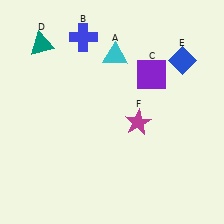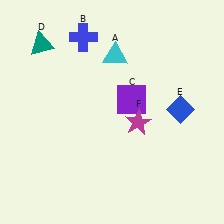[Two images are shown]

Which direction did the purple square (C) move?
The purple square (C) moved down.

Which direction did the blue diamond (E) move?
The blue diamond (E) moved down.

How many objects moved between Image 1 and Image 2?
2 objects moved between the two images.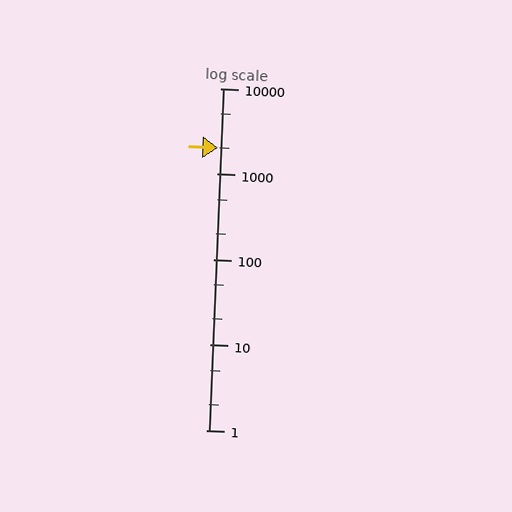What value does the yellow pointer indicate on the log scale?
The pointer indicates approximately 2000.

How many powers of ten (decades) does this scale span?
The scale spans 4 decades, from 1 to 10000.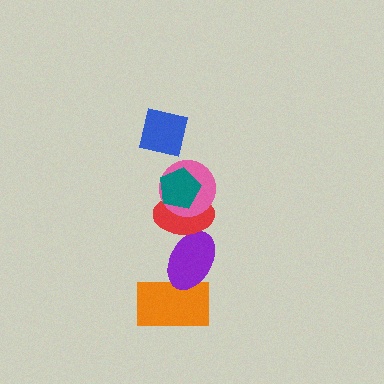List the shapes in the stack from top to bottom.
From top to bottom: the blue square, the teal pentagon, the pink circle, the red ellipse, the purple ellipse, the orange rectangle.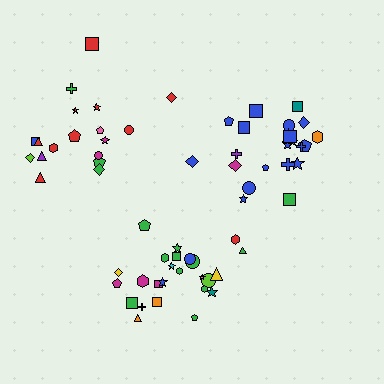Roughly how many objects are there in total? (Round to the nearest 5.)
Roughly 65 objects in total.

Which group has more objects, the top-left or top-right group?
The top-right group.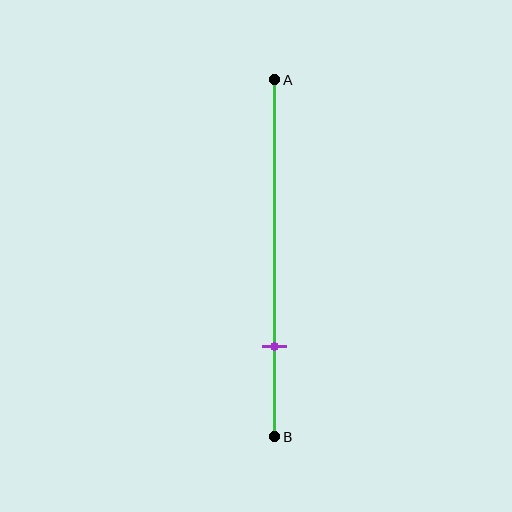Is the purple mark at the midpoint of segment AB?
No, the mark is at about 75% from A, not at the 50% midpoint.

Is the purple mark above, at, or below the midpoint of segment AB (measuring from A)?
The purple mark is below the midpoint of segment AB.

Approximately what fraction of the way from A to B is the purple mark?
The purple mark is approximately 75% of the way from A to B.